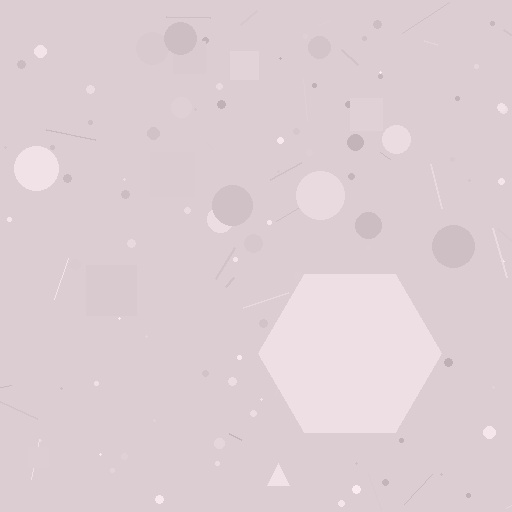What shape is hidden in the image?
A hexagon is hidden in the image.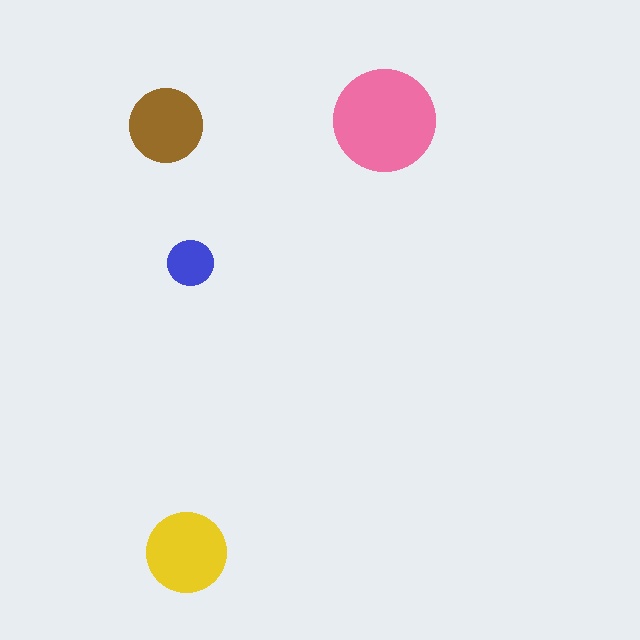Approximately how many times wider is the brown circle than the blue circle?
About 1.5 times wider.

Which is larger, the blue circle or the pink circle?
The pink one.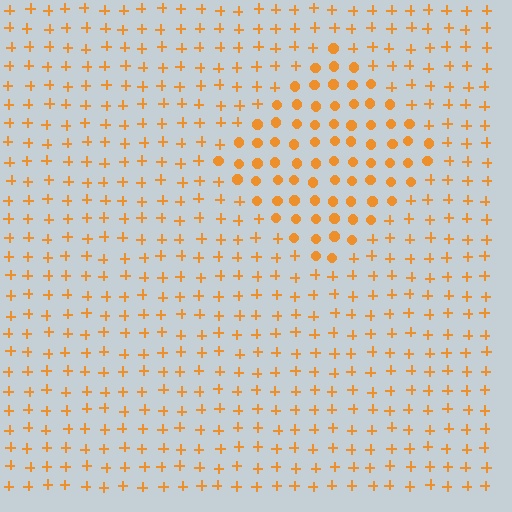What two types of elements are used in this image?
The image uses circles inside the diamond region and plus signs outside it.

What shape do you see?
I see a diamond.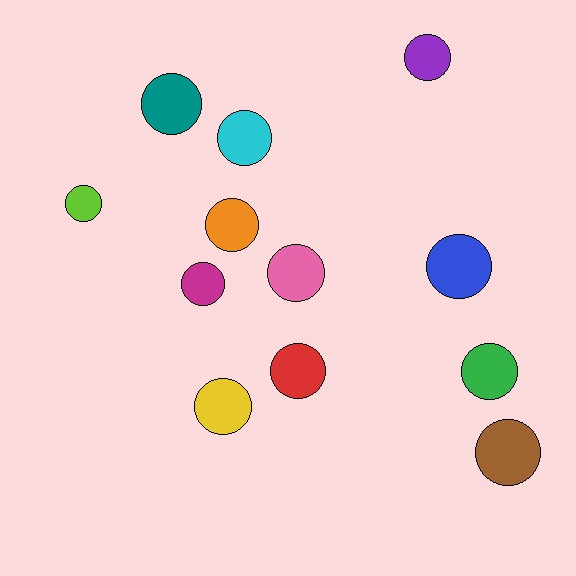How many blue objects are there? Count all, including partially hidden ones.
There is 1 blue object.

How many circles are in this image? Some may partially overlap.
There are 12 circles.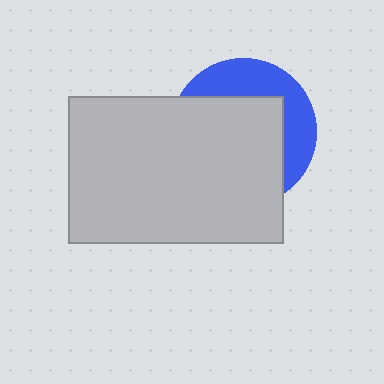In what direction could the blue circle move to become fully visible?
The blue circle could move toward the upper-right. That would shift it out from behind the light gray rectangle entirely.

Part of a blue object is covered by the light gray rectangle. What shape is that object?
It is a circle.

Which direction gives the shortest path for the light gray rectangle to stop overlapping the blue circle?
Moving toward the lower-left gives the shortest separation.